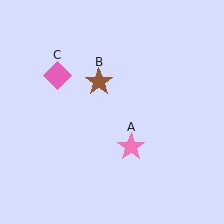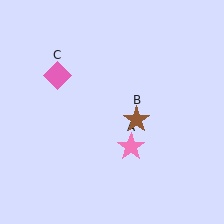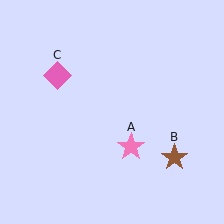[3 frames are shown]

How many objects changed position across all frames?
1 object changed position: brown star (object B).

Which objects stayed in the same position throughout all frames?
Pink star (object A) and pink diamond (object C) remained stationary.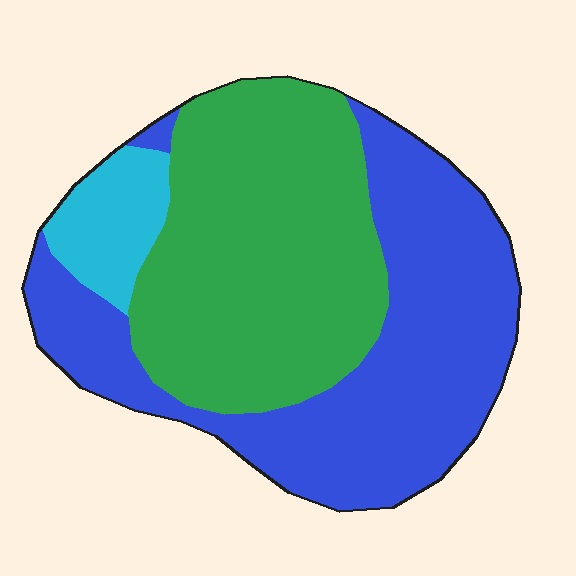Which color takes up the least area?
Cyan, at roughly 10%.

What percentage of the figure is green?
Green covers about 45% of the figure.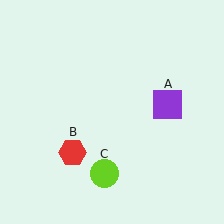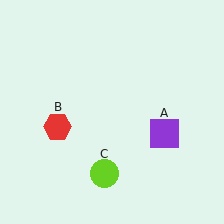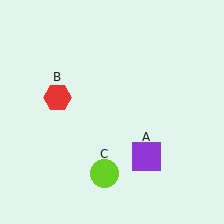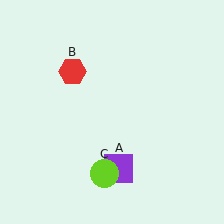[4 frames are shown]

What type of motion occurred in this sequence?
The purple square (object A), red hexagon (object B) rotated clockwise around the center of the scene.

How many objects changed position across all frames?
2 objects changed position: purple square (object A), red hexagon (object B).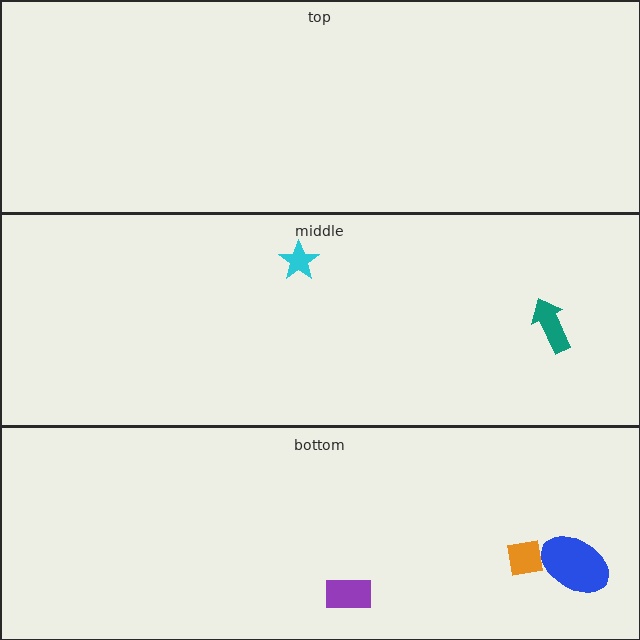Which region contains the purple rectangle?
The bottom region.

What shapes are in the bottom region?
The orange square, the blue ellipse, the purple rectangle.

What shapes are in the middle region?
The cyan star, the teal arrow.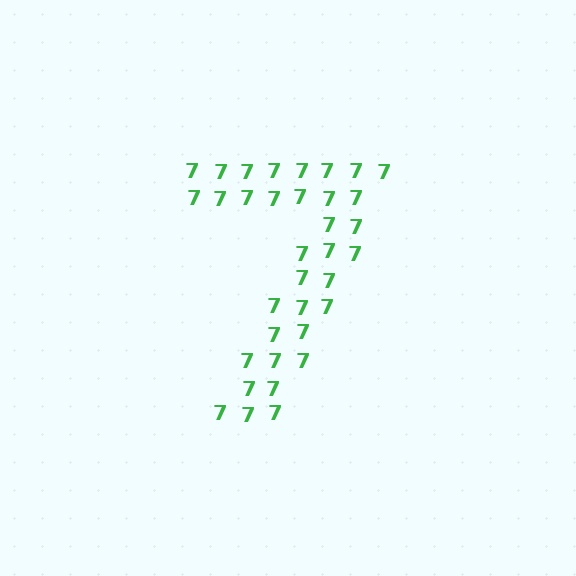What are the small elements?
The small elements are digit 7's.